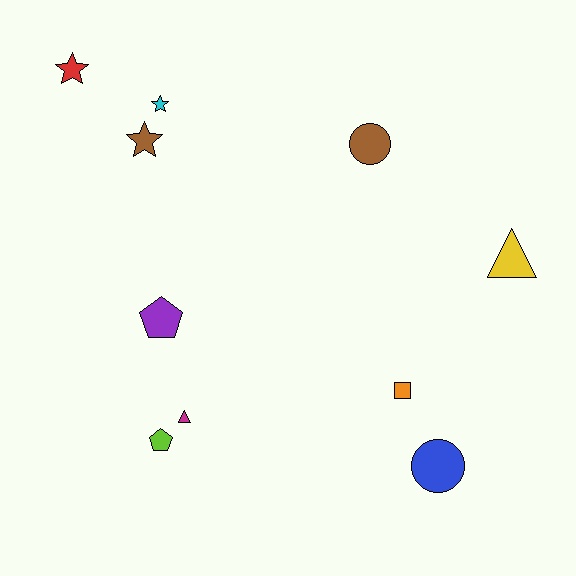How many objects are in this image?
There are 10 objects.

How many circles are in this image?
There are 2 circles.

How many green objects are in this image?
There are no green objects.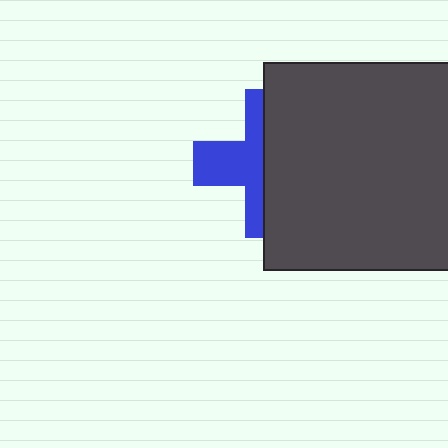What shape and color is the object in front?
The object in front is a dark gray square.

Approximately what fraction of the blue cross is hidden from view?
Roughly 55% of the blue cross is hidden behind the dark gray square.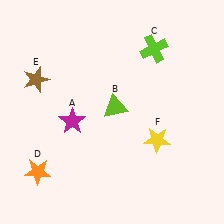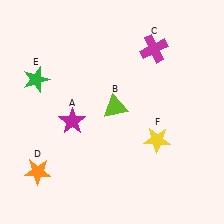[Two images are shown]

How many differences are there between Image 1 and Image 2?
There are 2 differences between the two images.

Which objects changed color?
C changed from lime to magenta. E changed from brown to green.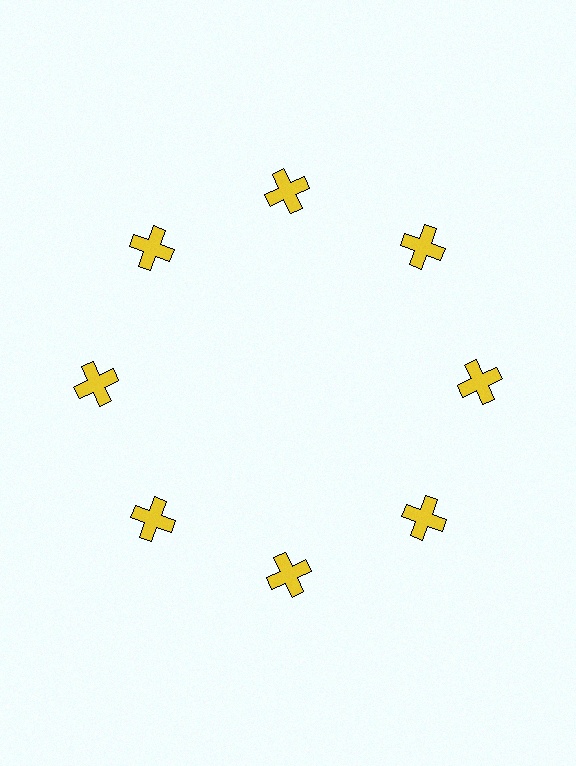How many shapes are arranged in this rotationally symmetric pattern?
There are 8 shapes, arranged in 8 groups of 1.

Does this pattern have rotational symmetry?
Yes, this pattern has 8-fold rotational symmetry. It looks the same after rotating 45 degrees around the center.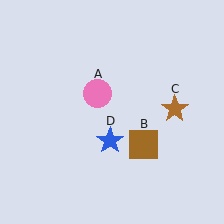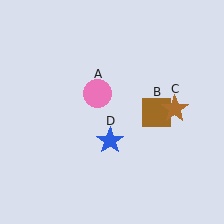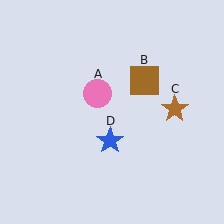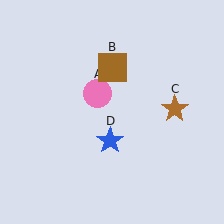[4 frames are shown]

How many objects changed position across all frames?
1 object changed position: brown square (object B).